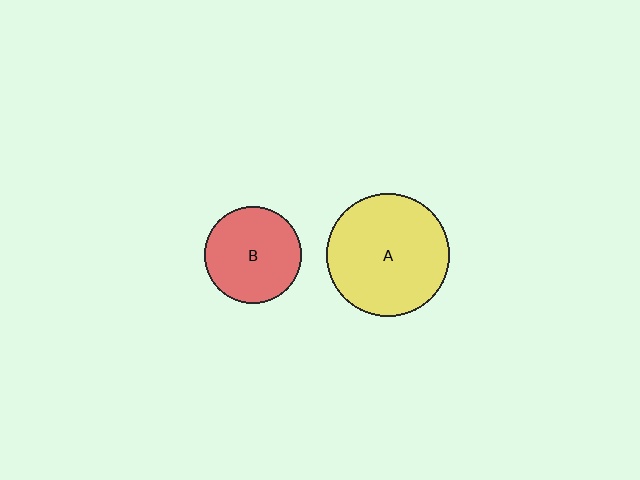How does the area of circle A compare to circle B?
Approximately 1.6 times.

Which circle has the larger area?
Circle A (yellow).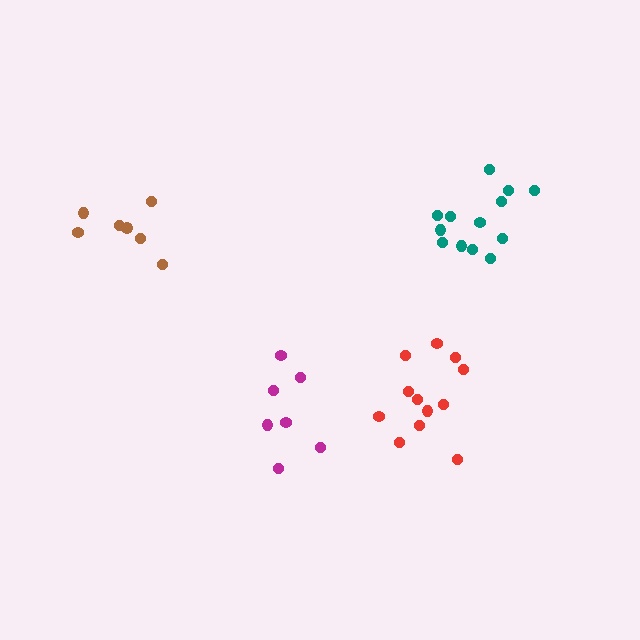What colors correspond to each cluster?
The clusters are colored: brown, teal, magenta, red.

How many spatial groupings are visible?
There are 4 spatial groupings.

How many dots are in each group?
Group 1: 7 dots, Group 2: 13 dots, Group 3: 7 dots, Group 4: 12 dots (39 total).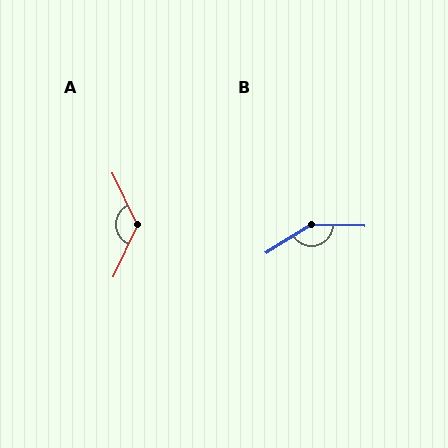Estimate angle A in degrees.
Approximately 130 degrees.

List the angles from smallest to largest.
A (130°), B (146°).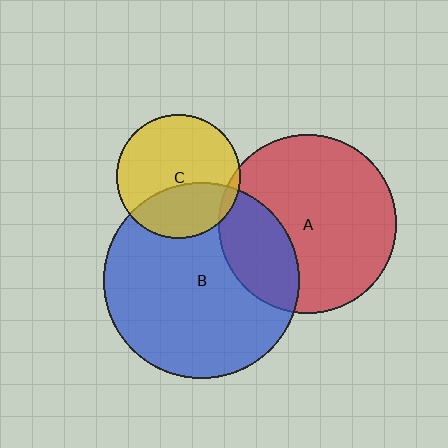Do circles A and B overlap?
Yes.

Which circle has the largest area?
Circle B (blue).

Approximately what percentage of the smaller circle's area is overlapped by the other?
Approximately 25%.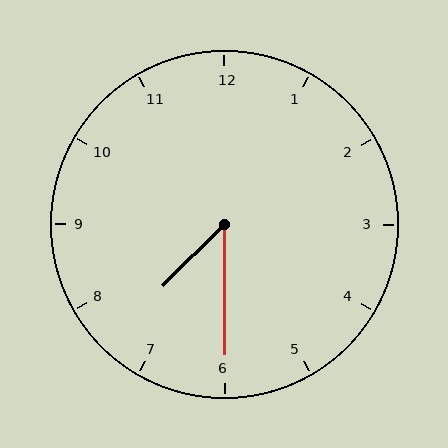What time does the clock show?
7:30.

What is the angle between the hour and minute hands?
Approximately 45 degrees.